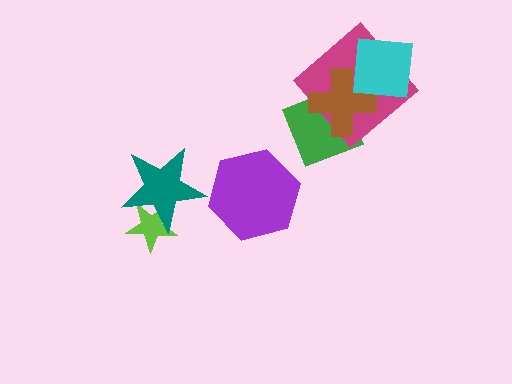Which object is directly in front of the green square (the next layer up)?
The magenta diamond is directly in front of the green square.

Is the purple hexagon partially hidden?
No, no other shape covers it.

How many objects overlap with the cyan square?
2 objects overlap with the cyan square.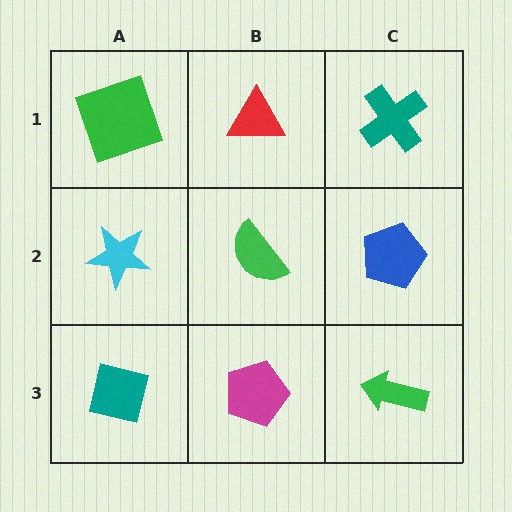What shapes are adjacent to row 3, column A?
A cyan star (row 2, column A), a magenta pentagon (row 3, column B).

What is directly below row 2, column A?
A teal square.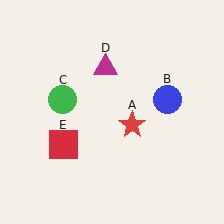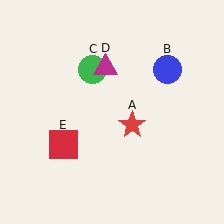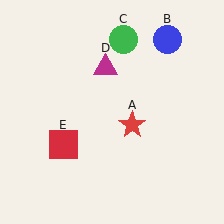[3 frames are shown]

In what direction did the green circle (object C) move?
The green circle (object C) moved up and to the right.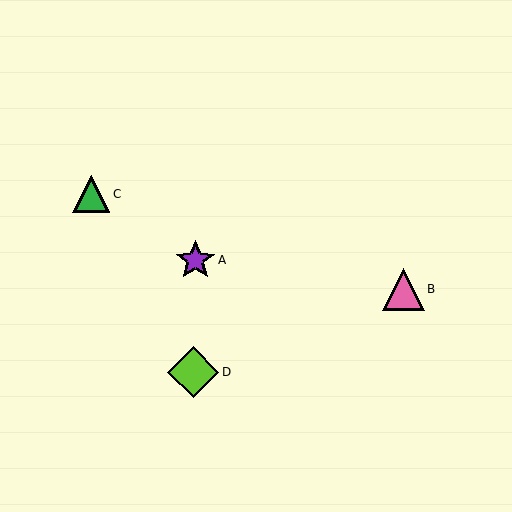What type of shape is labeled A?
Shape A is a purple star.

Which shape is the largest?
The lime diamond (labeled D) is the largest.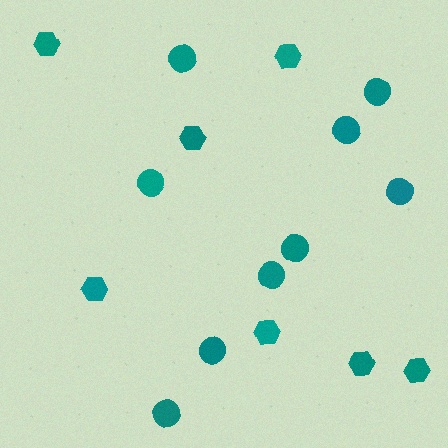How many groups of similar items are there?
There are 2 groups: one group of hexagons (7) and one group of circles (9).